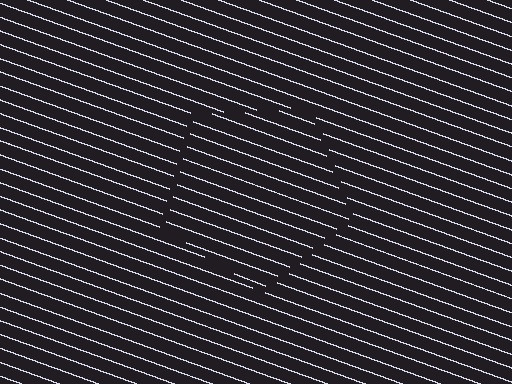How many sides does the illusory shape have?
5 sides — the line-ends trace a pentagon.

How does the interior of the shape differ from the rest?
The interior of the shape contains the same grating, shifted by half a period — the contour is defined by the phase discontinuity where line-ends from the inner and outer gratings abut.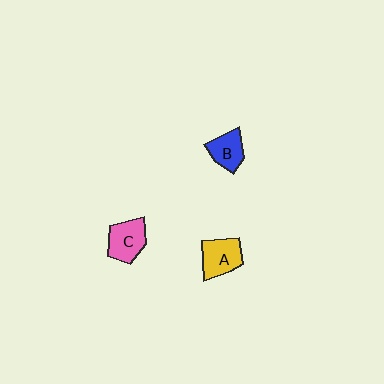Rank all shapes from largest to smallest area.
From largest to smallest: A (yellow), C (pink), B (blue).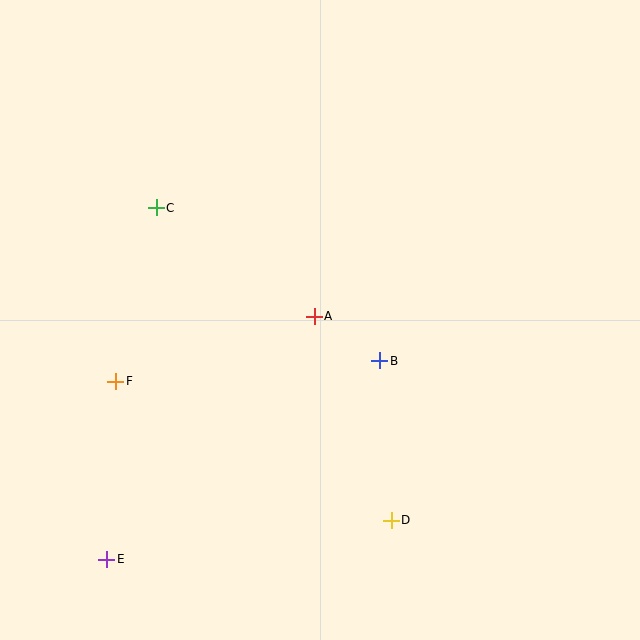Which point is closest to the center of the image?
Point A at (314, 316) is closest to the center.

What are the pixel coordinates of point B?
Point B is at (380, 361).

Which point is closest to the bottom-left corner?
Point E is closest to the bottom-left corner.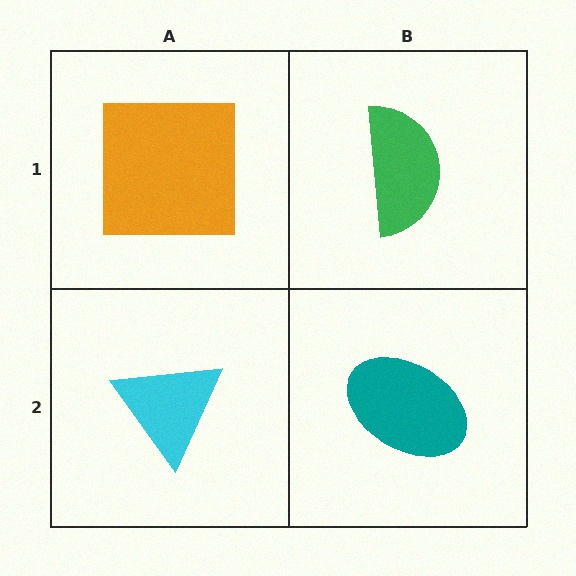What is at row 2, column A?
A cyan triangle.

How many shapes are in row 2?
2 shapes.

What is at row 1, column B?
A green semicircle.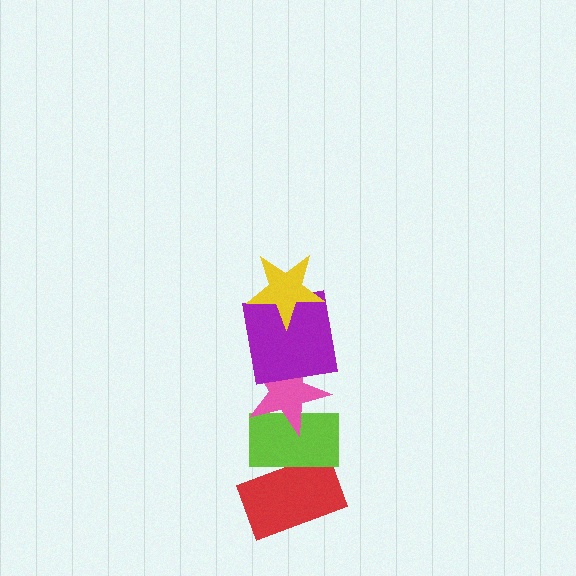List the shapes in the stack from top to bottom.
From top to bottom: the yellow star, the purple square, the pink star, the lime rectangle, the red rectangle.